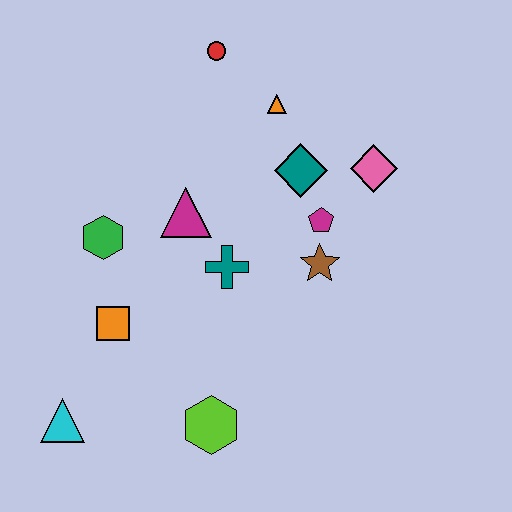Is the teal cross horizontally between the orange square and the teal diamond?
Yes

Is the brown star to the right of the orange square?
Yes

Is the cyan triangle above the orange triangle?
No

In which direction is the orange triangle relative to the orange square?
The orange triangle is above the orange square.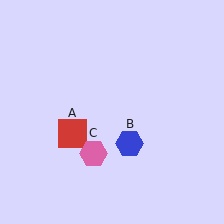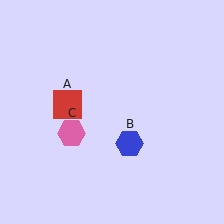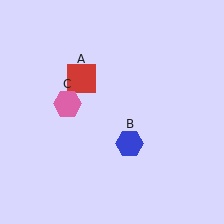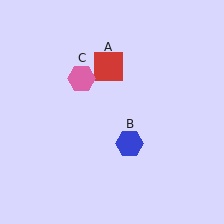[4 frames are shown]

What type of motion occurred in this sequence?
The red square (object A), pink hexagon (object C) rotated clockwise around the center of the scene.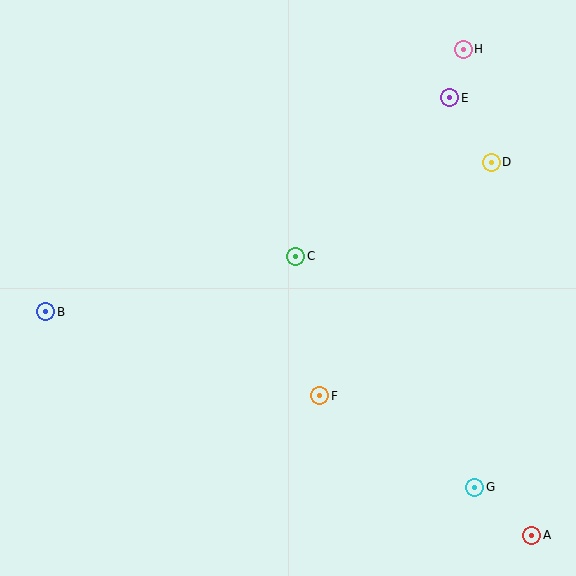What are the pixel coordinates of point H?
Point H is at (463, 49).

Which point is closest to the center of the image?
Point C at (296, 256) is closest to the center.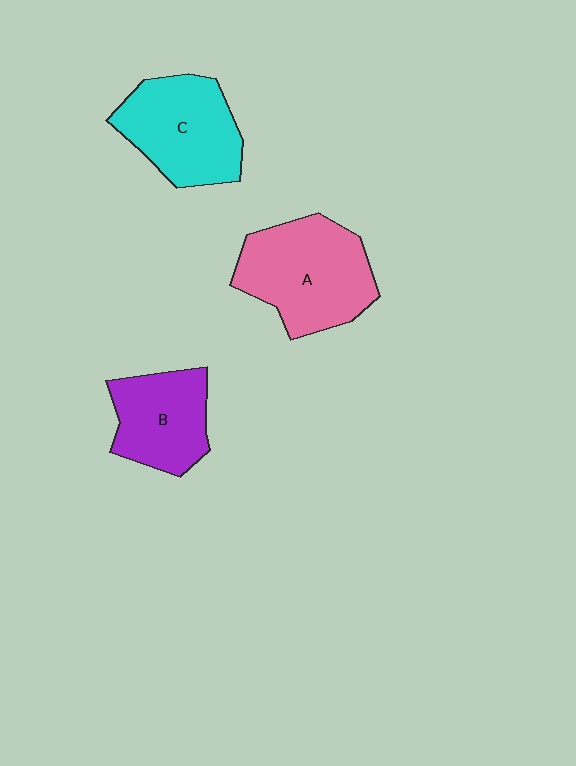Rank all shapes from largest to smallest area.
From largest to smallest: A (pink), C (cyan), B (purple).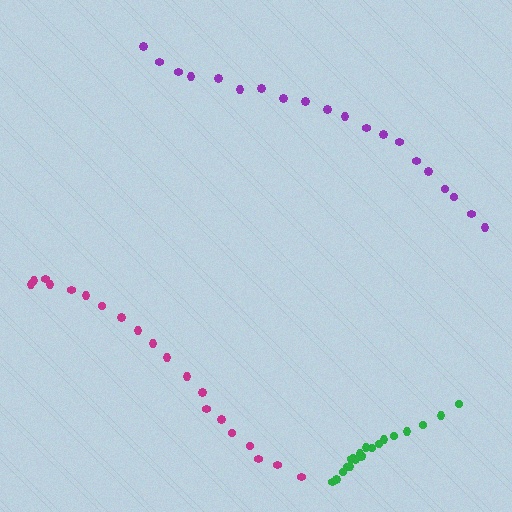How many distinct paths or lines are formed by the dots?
There are 3 distinct paths.